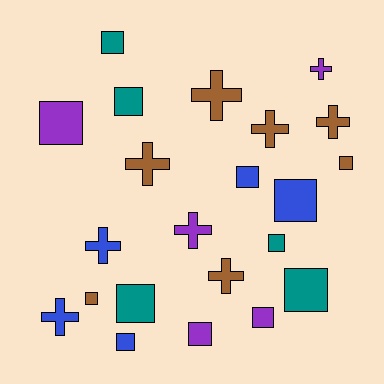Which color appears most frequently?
Brown, with 7 objects.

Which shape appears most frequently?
Square, with 13 objects.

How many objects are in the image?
There are 22 objects.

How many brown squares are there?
There are 2 brown squares.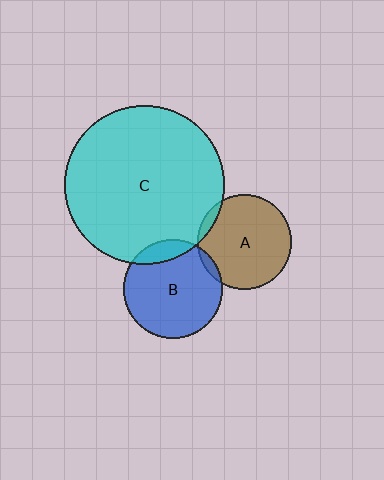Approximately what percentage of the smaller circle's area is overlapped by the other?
Approximately 15%.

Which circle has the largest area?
Circle C (cyan).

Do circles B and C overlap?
Yes.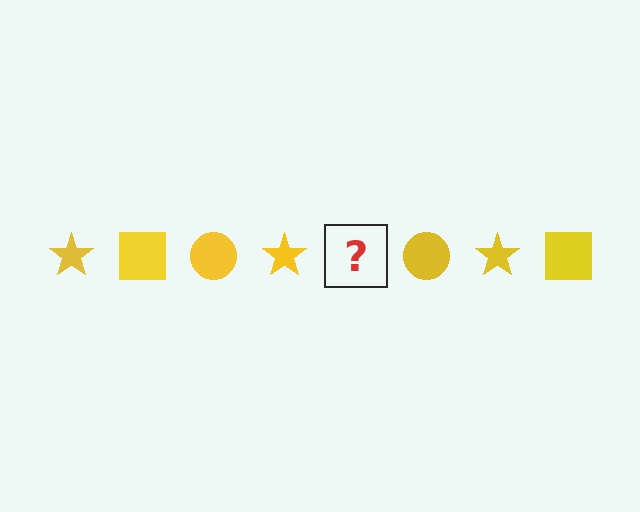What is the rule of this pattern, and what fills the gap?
The rule is that the pattern cycles through star, square, circle shapes in yellow. The gap should be filled with a yellow square.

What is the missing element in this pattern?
The missing element is a yellow square.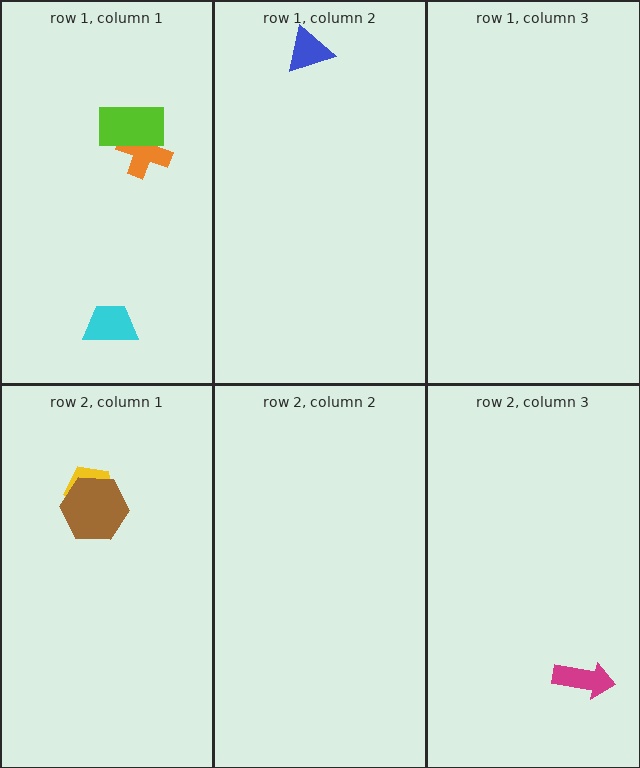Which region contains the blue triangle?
The row 1, column 2 region.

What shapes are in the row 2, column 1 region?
The yellow pentagon, the brown hexagon.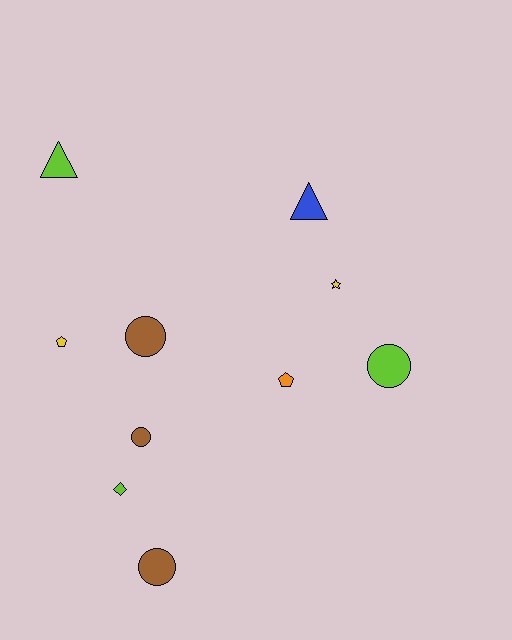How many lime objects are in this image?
There are 3 lime objects.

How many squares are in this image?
There are no squares.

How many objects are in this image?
There are 10 objects.